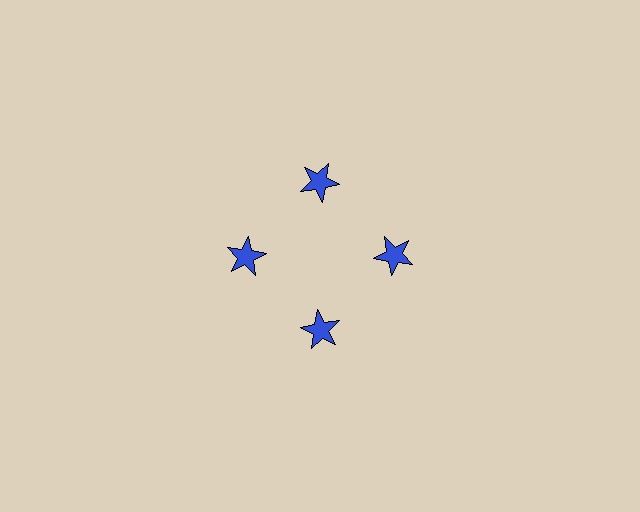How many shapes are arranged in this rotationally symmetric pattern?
There are 4 shapes, arranged in 4 groups of 1.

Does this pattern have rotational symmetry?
Yes, this pattern has 4-fold rotational symmetry. It looks the same after rotating 90 degrees around the center.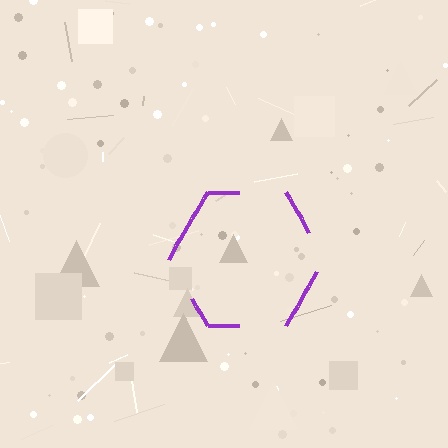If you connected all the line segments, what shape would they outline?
They would outline a hexagon.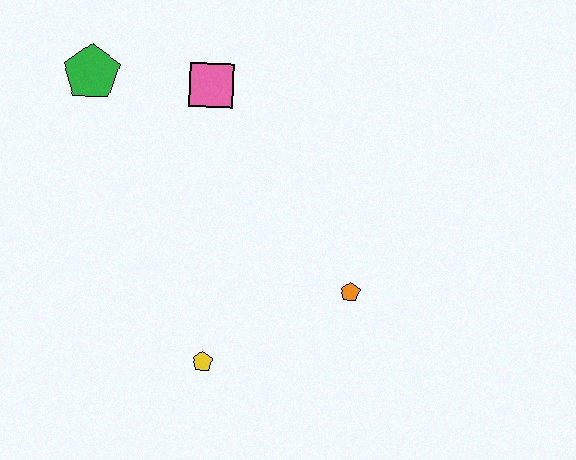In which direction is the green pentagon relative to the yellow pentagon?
The green pentagon is above the yellow pentagon.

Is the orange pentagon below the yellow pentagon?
No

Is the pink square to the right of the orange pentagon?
No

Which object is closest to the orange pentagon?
The yellow pentagon is closest to the orange pentagon.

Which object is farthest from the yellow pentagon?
The green pentagon is farthest from the yellow pentagon.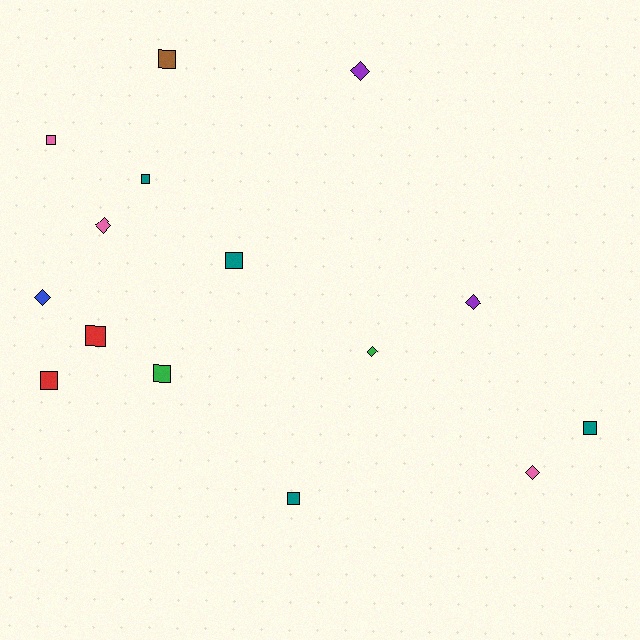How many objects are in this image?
There are 15 objects.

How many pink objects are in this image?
There are 3 pink objects.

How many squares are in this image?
There are 9 squares.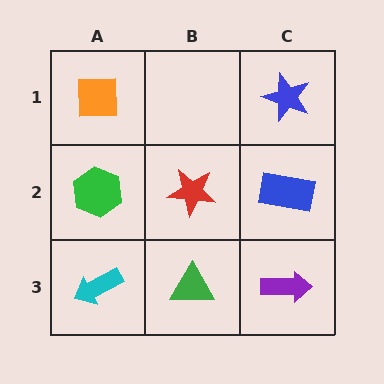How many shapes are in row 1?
2 shapes.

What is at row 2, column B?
A red star.